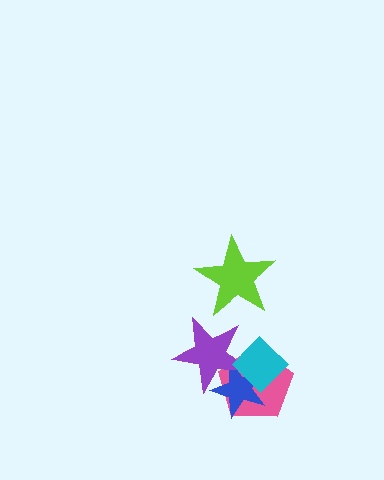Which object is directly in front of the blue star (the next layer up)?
The purple star is directly in front of the blue star.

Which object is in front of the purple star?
The cyan diamond is in front of the purple star.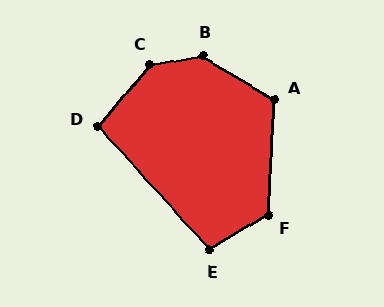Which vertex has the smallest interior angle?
D, at approximately 98 degrees.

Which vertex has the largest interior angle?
C, at approximately 140 degrees.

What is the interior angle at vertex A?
Approximately 119 degrees (obtuse).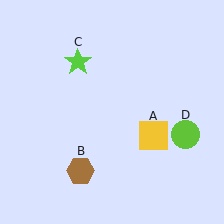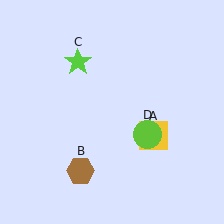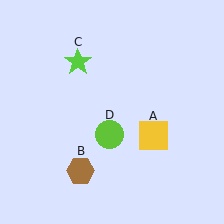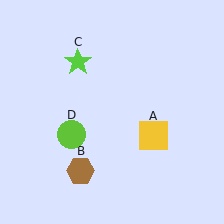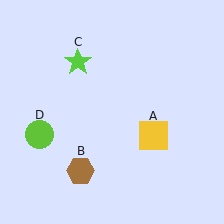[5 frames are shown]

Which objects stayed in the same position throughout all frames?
Yellow square (object A) and brown hexagon (object B) and lime star (object C) remained stationary.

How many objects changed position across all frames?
1 object changed position: lime circle (object D).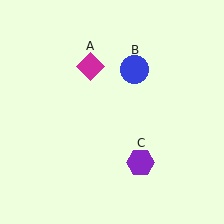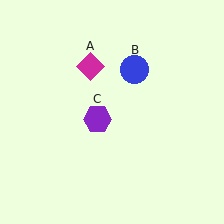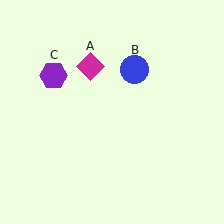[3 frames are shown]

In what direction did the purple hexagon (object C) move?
The purple hexagon (object C) moved up and to the left.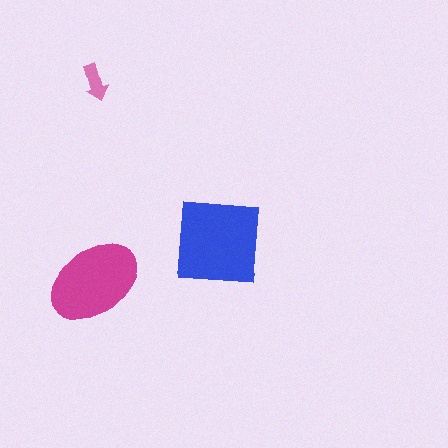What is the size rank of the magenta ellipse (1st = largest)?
2nd.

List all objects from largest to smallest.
The blue square, the magenta ellipse, the pink arrow.